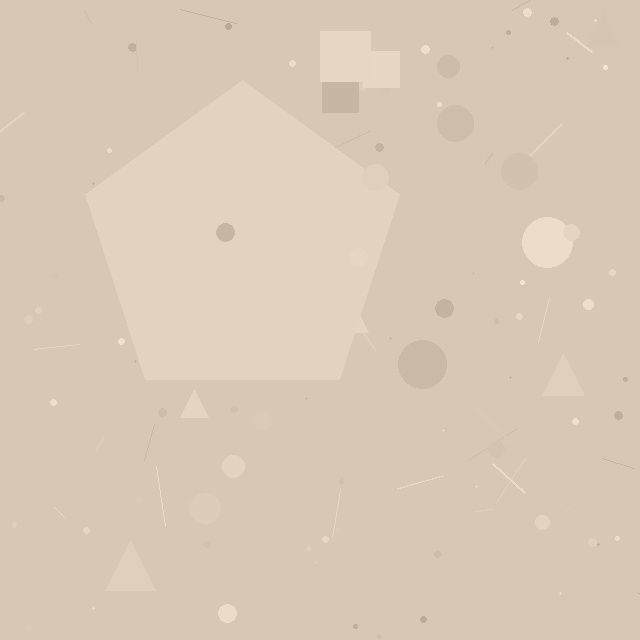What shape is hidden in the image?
A pentagon is hidden in the image.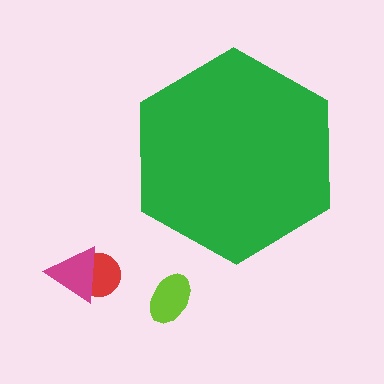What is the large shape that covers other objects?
A green hexagon.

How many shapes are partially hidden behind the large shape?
0 shapes are partially hidden.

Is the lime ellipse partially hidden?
No, the lime ellipse is fully visible.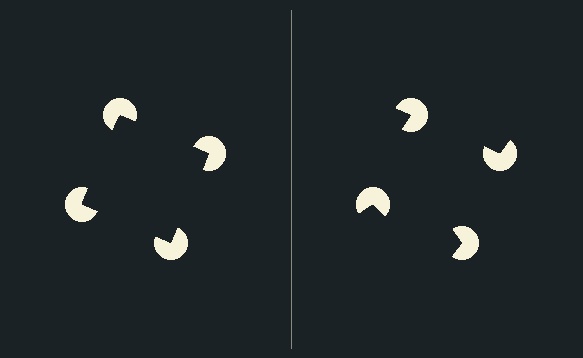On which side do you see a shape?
An illusory square appears on the left side. On the right side the wedge cuts are rotated, so no coherent shape forms.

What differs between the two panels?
The pac-man discs are positioned identically on both sides; only the wedge orientations differ. On the left they align to a square; on the right they are misaligned.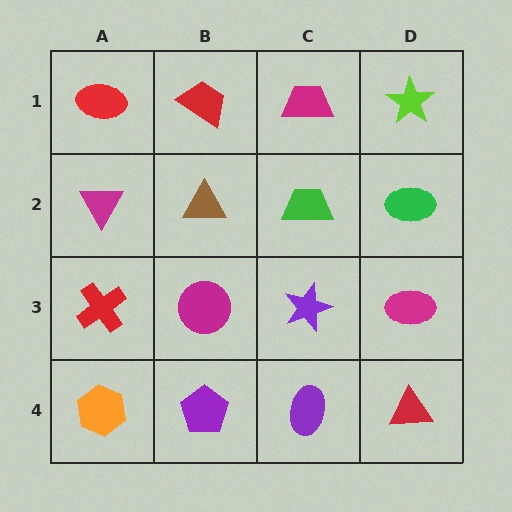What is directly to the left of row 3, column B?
A red cross.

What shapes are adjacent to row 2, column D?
A lime star (row 1, column D), a magenta ellipse (row 3, column D), a green trapezoid (row 2, column C).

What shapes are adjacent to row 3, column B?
A brown triangle (row 2, column B), a purple pentagon (row 4, column B), a red cross (row 3, column A), a purple star (row 3, column C).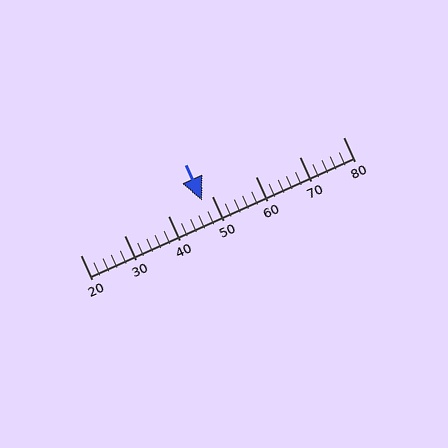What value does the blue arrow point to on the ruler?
The blue arrow points to approximately 48.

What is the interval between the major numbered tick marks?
The major tick marks are spaced 10 units apart.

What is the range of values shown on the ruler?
The ruler shows values from 20 to 80.